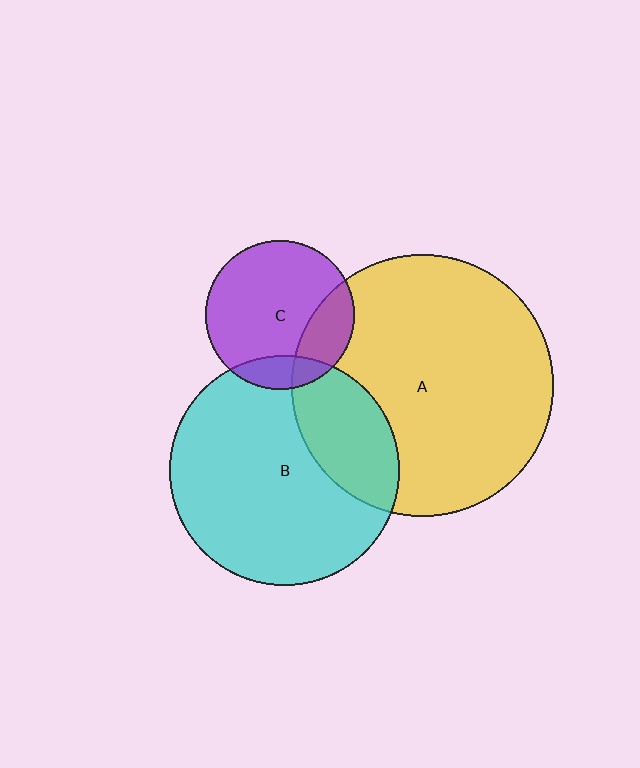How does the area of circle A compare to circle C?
Approximately 3.1 times.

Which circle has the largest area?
Circle A (yellow).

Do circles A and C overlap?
Yes.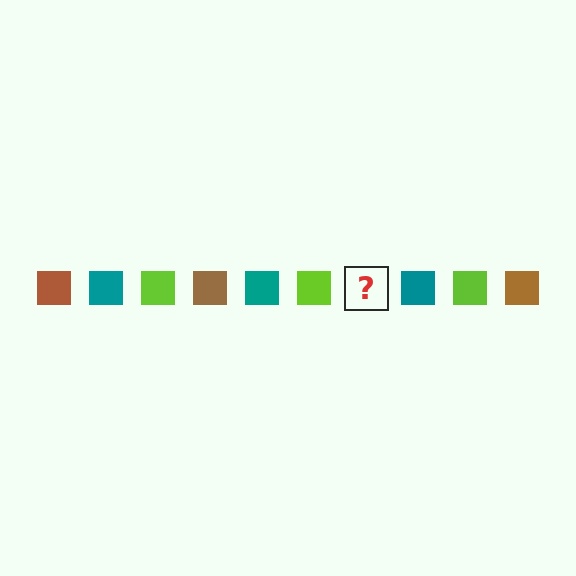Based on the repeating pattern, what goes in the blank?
The blank should be a brown square.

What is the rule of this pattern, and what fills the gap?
The rule is that the pattern cycles through brown, teal, lime squares. The gap should be filled with a brown square.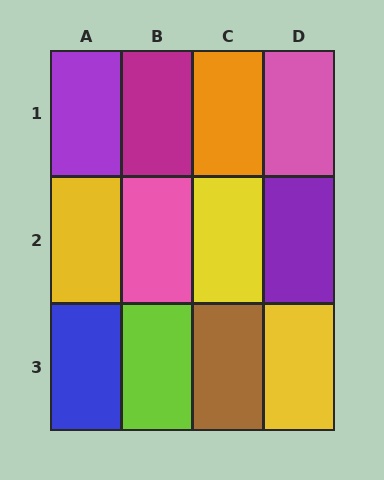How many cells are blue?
1 cell is blue.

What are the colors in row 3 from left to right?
Blue, lime, brown, yellow.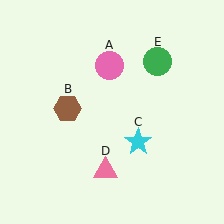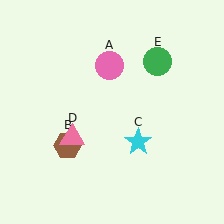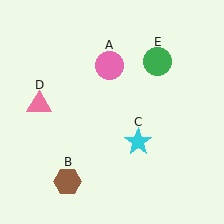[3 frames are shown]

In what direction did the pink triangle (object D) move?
The pink triangle (object D) moved up and to the left.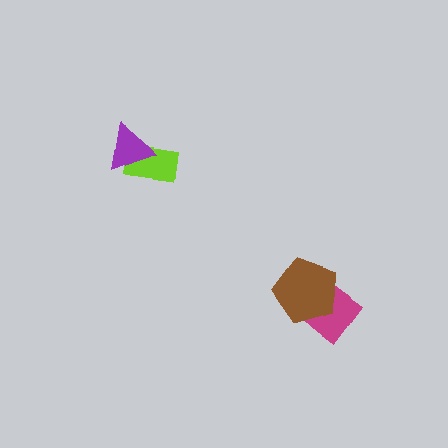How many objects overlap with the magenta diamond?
1 object overlaps with the magenta diamond.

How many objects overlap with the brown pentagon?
1 object overlaps with the brown pentagon.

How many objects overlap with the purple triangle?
1 object overlaps with the purple triangle.